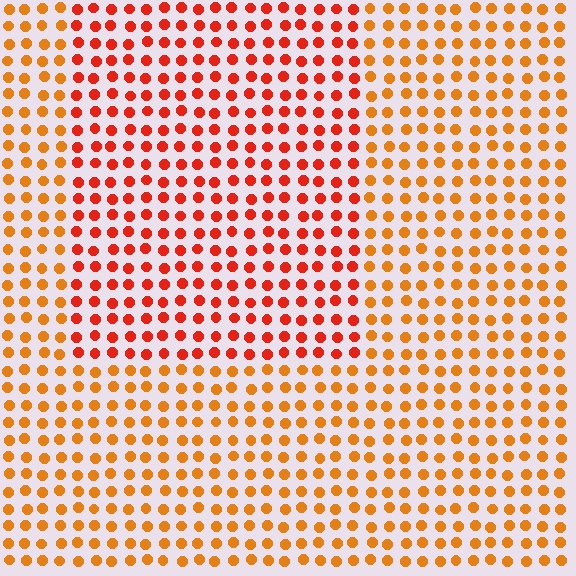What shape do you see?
I see a rectangle.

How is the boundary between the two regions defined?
The boundary is defined purely by a slight shift in hue (about 28 degrees). Spacing, size, and orientation are identical on both sides.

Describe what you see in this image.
The image is filled with small orange elements in a uniform arrangement. A rectangle-shaped region is visible where the elements are tinted to a slightly different hue, forming a subtle color boundary.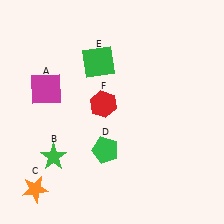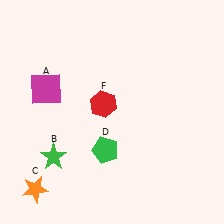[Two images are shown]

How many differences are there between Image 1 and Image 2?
There is 1 difference between the two images.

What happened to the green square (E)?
The green square (E) was removed in Image 2. It was in the top-left area of Image 1.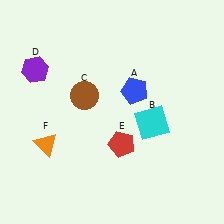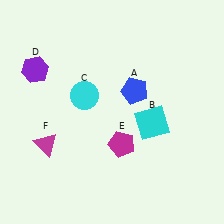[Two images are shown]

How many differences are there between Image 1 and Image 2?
There are 3 differences between the two images.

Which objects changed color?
C changed from brown to cyan. E changed from red to magenta. F changed from orange to magenta.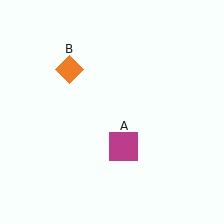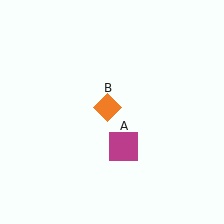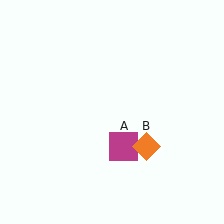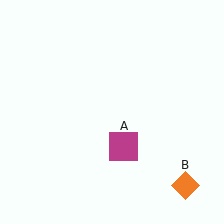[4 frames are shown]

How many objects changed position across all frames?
1 object changed position: orange diamond (object B).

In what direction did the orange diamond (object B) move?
The orange diamond (object B) moved down and to the right.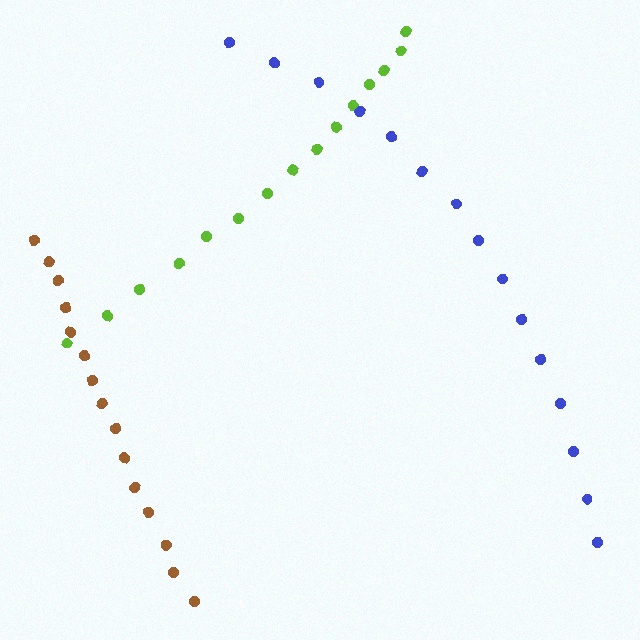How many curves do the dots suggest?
There are 3 distinct paths.